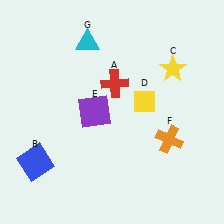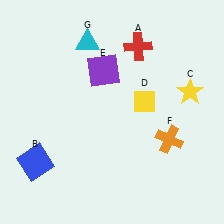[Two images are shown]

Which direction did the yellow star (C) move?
The yellow star (C) moved down.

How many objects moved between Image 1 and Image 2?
3 objects moved between the two images.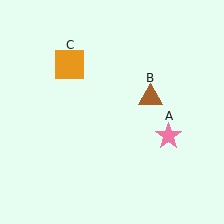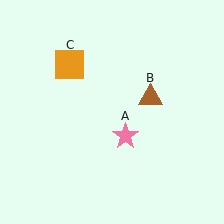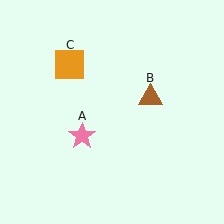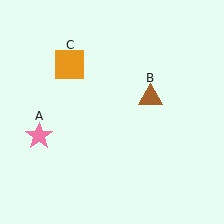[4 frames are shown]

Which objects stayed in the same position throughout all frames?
Brown triangle (object B) and orange square (object C) remained stationary.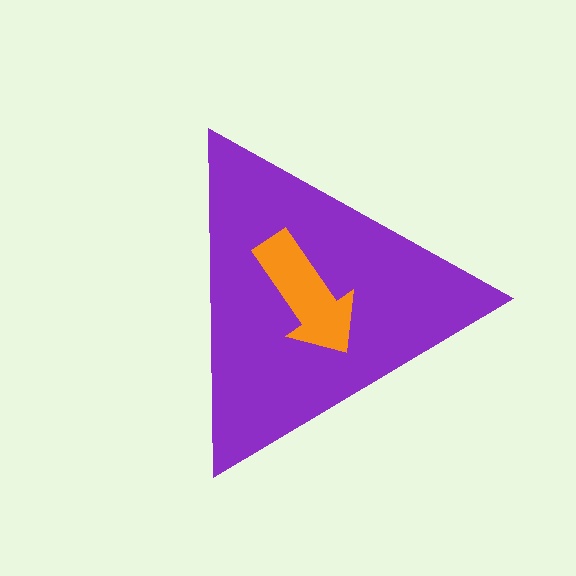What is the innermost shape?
The orange arrow.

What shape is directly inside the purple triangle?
The orange arrow.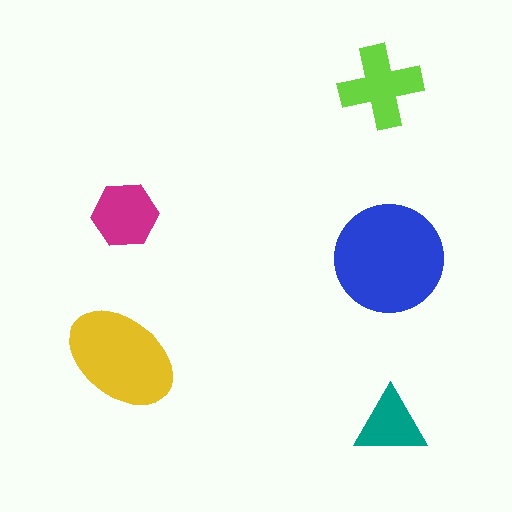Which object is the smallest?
The teal triangle.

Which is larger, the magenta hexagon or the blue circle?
The blue circle.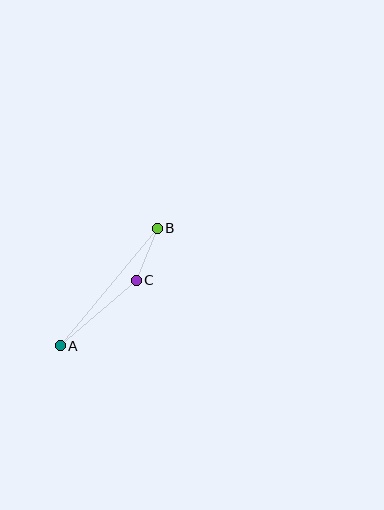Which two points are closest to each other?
Points B and C are closest to each other.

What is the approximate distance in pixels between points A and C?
The distance between A and C is approximately 100 pixels.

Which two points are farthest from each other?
Points A and B are farthest from each other.